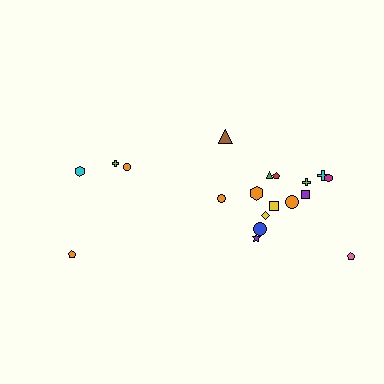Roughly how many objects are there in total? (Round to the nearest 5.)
Roughly 20 objects in total.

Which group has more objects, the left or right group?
The right group.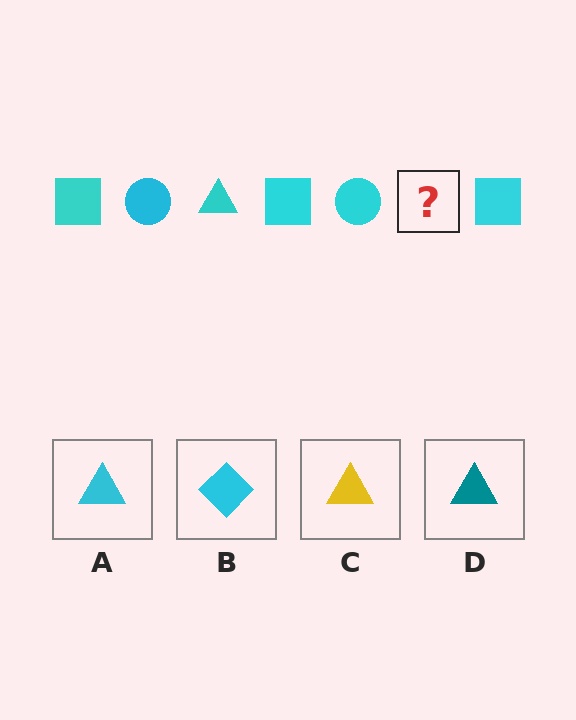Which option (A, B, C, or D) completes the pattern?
A.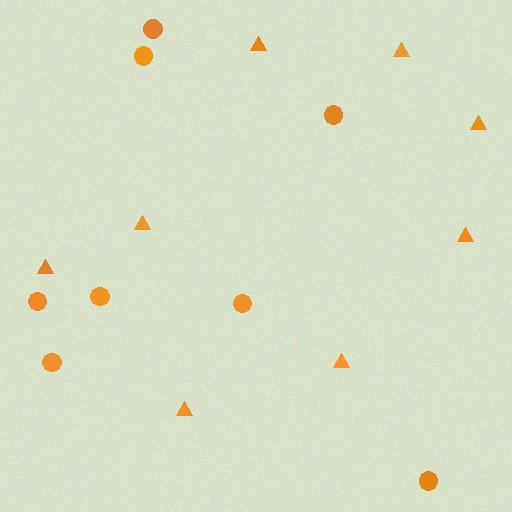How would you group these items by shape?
There are 2 groups: one group of circles (8) and one group of triangles (8).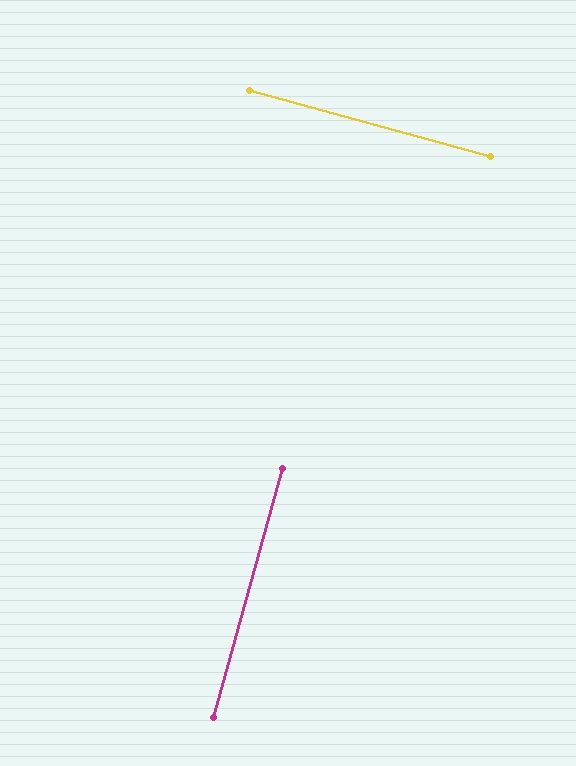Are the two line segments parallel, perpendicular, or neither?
Perpendicular — they meet at approximately 90°.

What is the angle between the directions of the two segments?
Approximately 90 degrees.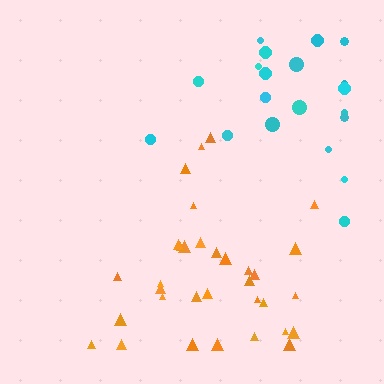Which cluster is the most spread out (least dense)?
Cyan.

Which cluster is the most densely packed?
Orange.